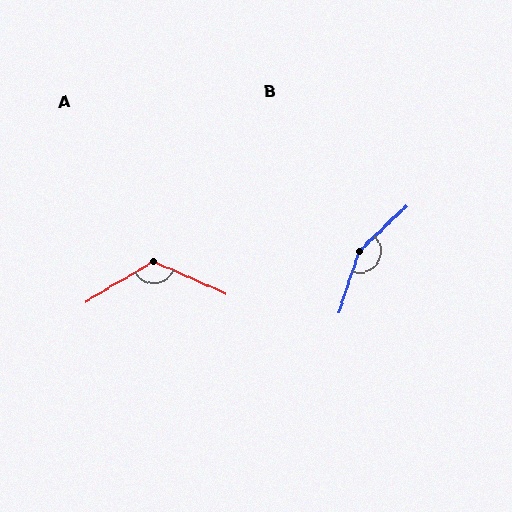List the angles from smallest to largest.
A (126°), B (152°).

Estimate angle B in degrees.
Approximately 152 degrees.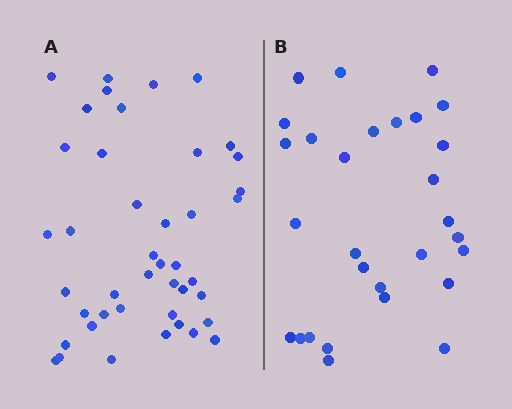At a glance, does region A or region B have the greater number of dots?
Region A (the left region) has more dots.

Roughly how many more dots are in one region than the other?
Region A has approximately 15 more dots than region B.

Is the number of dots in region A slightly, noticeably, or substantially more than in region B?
Region A has substantially more. The ratio is roughly 1.5 to 1.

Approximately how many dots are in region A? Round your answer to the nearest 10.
About 40 dots. (The exact count is 43, which rounds to 40.)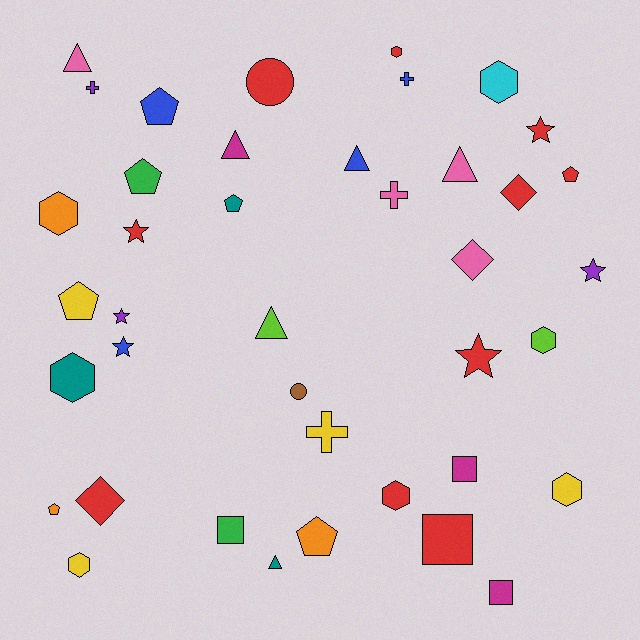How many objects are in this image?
There are 40 objects.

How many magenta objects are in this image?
There are 3 magenta objects.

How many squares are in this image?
There are 4 squares.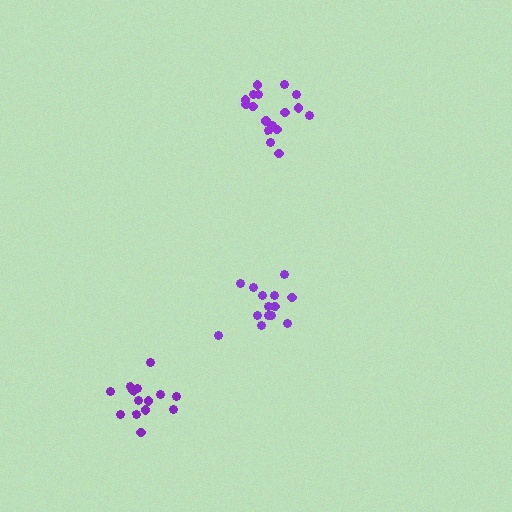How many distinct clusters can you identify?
There are 3 distinct clusters.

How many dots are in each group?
Group 1: 17 dots, Group 2: 14 dots, Group 3: 14 dots (45 total).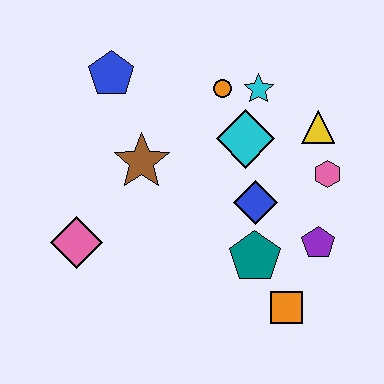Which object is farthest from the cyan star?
The pink diamond is farthest from the cyan star.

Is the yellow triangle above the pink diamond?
Yes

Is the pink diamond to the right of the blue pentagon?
No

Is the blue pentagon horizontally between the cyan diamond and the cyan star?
No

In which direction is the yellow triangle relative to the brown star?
The yellow triangle is to the right of the brown star.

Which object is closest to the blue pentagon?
The brown star is closest to the blue pentagon.